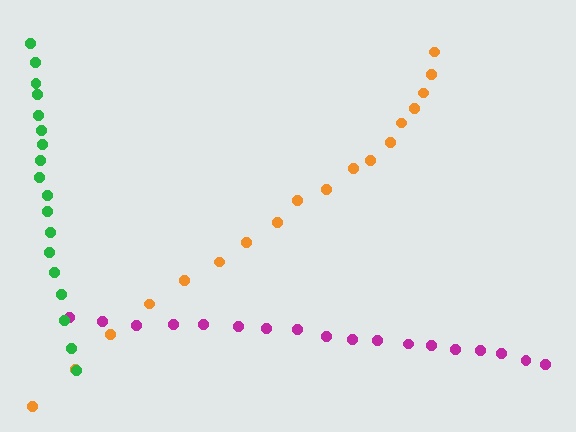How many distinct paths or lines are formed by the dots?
There are 3 distinct paths.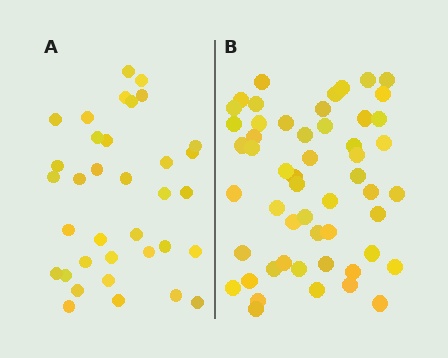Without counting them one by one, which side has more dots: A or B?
Region B (the right region) has more dots.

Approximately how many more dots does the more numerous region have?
Region B has approximately 20 more dots than region A.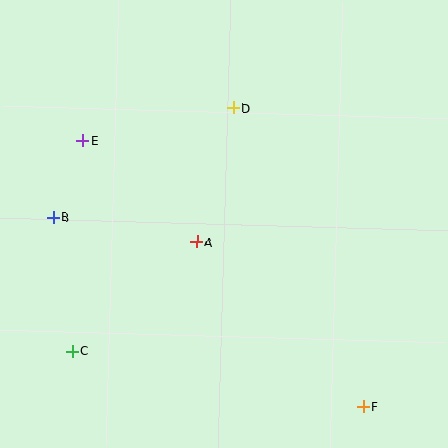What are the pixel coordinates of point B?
Point B is at (53, 217).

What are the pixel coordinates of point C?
Point C is at (73, 351).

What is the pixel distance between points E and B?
The distance between E and B is 82 pixels.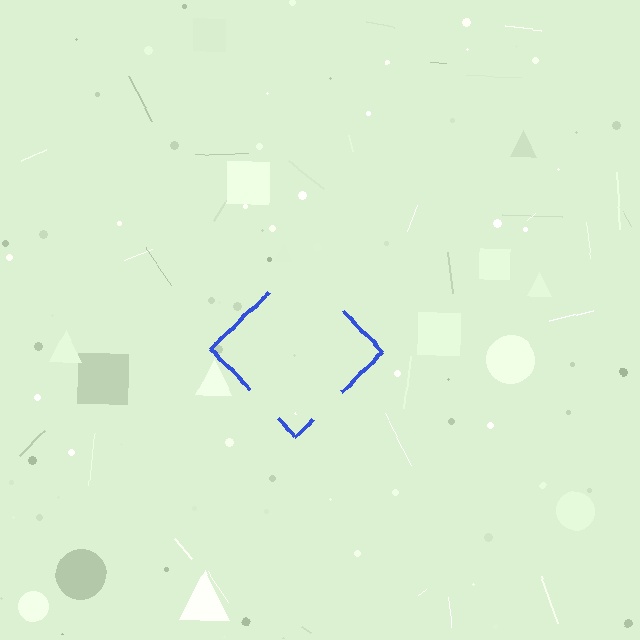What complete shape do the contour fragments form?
The contour fragments form a diamond.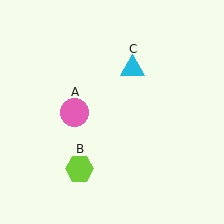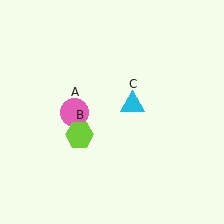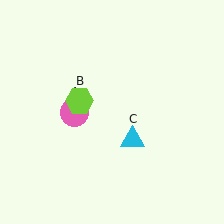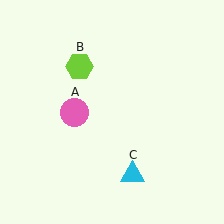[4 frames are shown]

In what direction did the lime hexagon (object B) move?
The lime hexagon (object B) moved up.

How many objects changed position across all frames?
2 objects changed position: lime hexagon (object B), cyan triangle (object C).